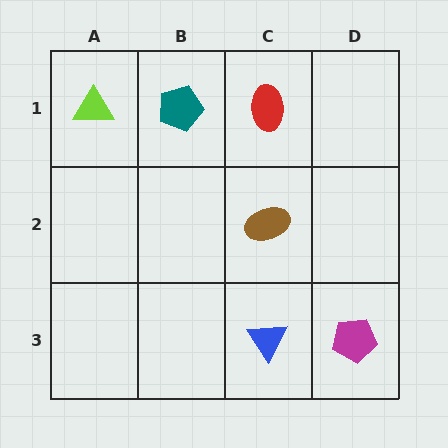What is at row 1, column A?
A lime triangle.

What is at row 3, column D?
A magenta pentagon.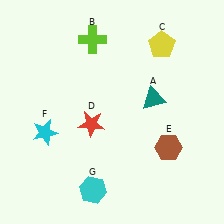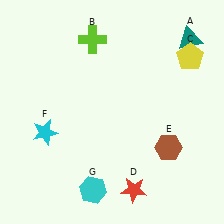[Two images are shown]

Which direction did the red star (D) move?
The red star (D) moved down.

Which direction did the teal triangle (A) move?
The teal triangle (A) moved up.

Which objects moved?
The objects that moved are: the teal triangle (A), the yellow pentagon (C), the red star (D).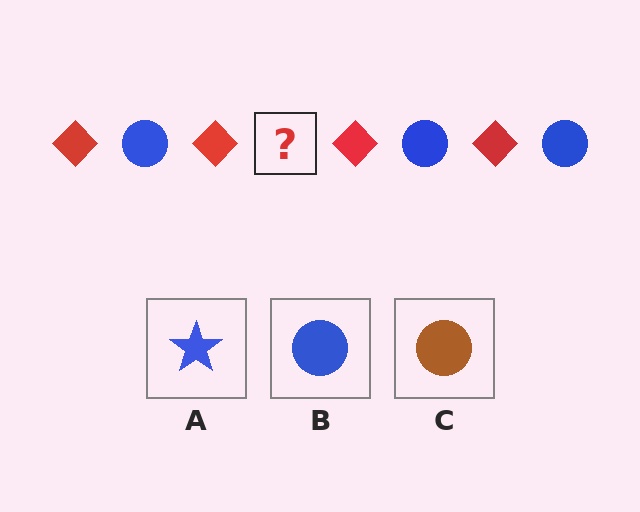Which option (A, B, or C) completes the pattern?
B.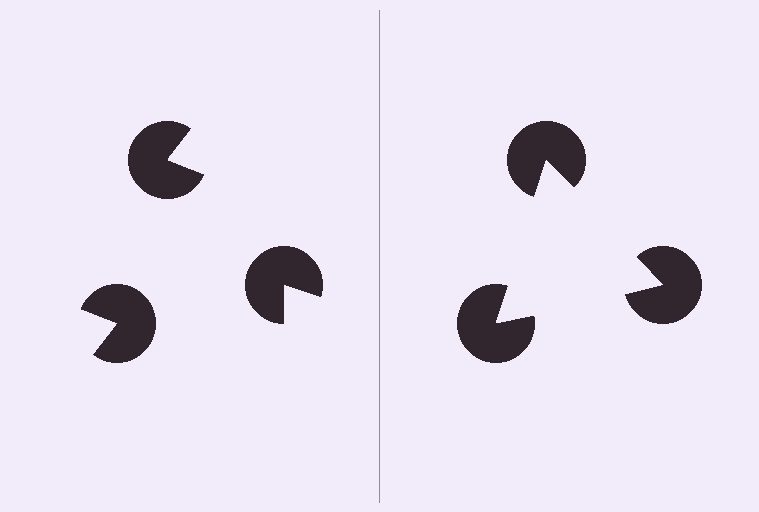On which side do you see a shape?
An illusory triangle appears on the right side. On the left side the wedge cuts are rotated, so no coherent shape forms.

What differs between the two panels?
The pac-man discs are positioned identically on both sides; only the wedge orientations differ. On the right they align to a triangle; on the left they are misaligned.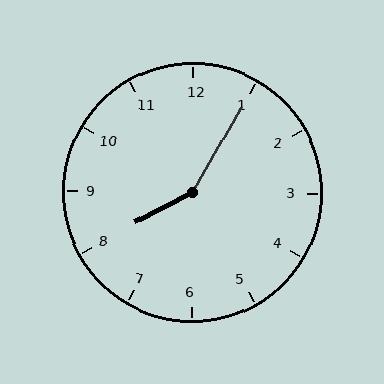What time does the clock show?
8:05.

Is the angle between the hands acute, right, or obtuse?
It is obtuse.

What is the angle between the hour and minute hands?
Approximately 148 degrees.